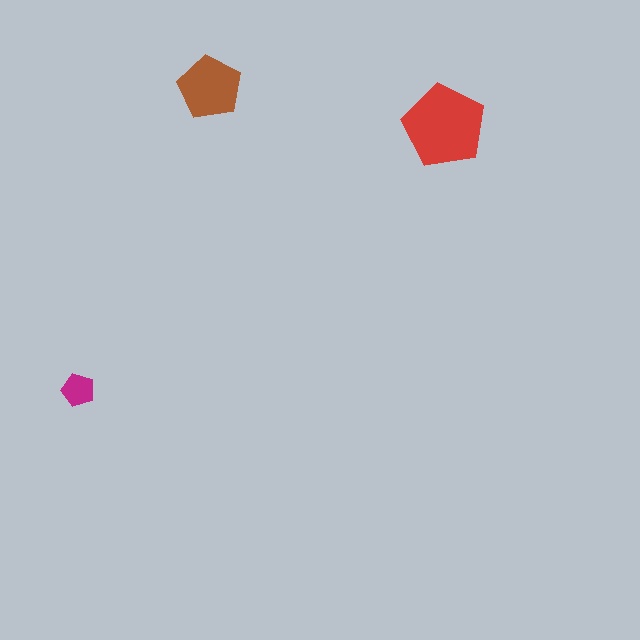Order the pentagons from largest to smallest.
the red one, the brown one, the magenta one.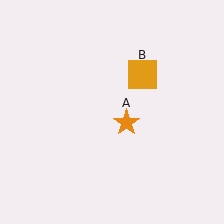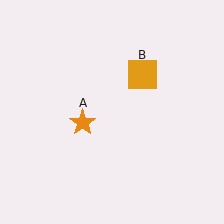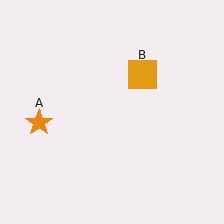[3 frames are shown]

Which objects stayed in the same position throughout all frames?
Orange square (object B) remained stationary.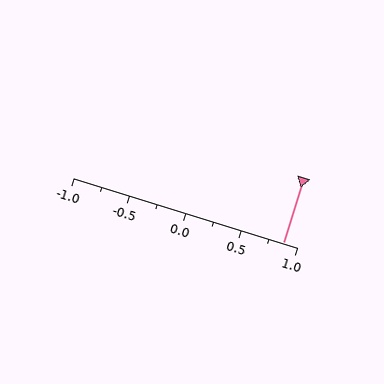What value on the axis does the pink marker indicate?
The marker indicates approximately 0.88.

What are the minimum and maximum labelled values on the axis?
The axis runs from -1.0 to 1.0.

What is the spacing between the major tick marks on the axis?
The major ticks are spaced 0.5 apart.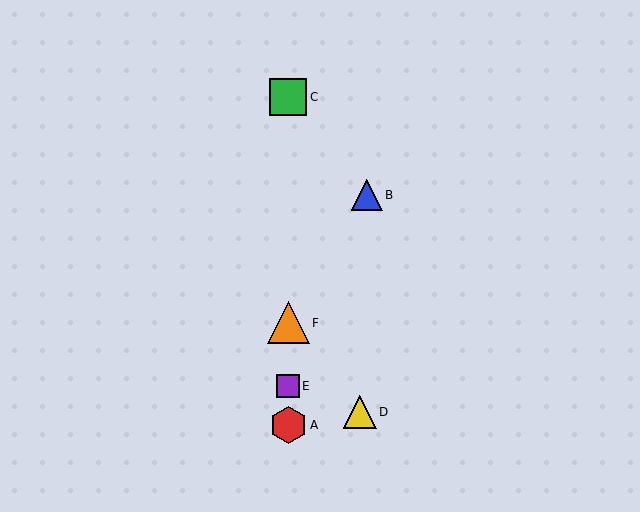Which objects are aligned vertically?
Objects A, C, E, F are aligned vertically.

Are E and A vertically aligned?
Yes, both are at x≈288.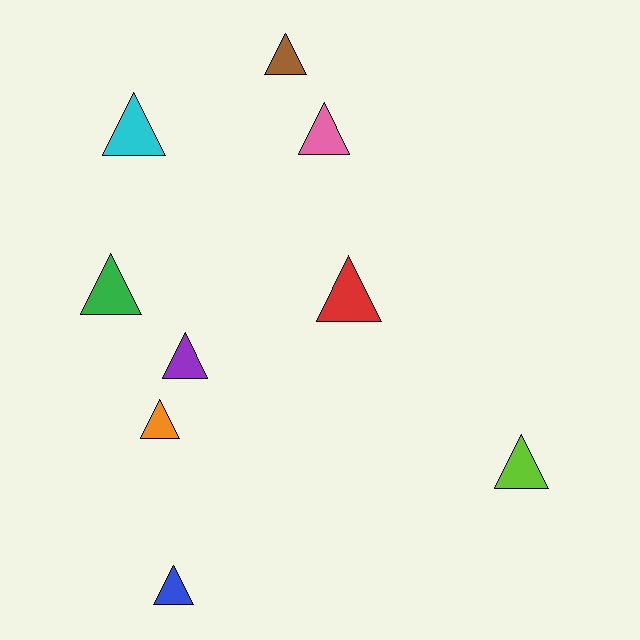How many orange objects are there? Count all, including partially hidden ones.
There is 1 orange object.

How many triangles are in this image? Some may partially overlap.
There are 9 triangles.